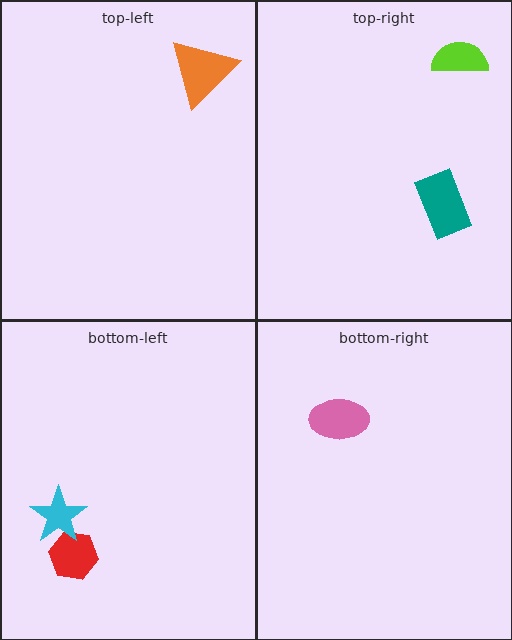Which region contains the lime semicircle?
The top-right region.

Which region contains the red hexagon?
The bottom-left region.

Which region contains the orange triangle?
The top-left region.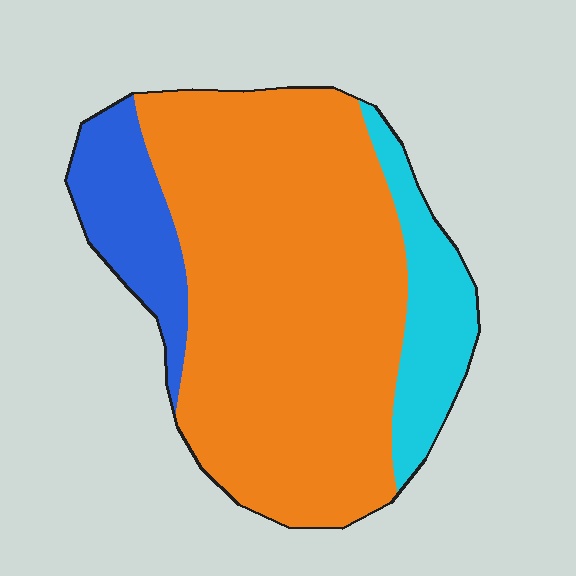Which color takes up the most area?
Orange, at roughly 70%.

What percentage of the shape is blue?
Blue covers around 15% of the shape.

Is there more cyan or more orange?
Orange.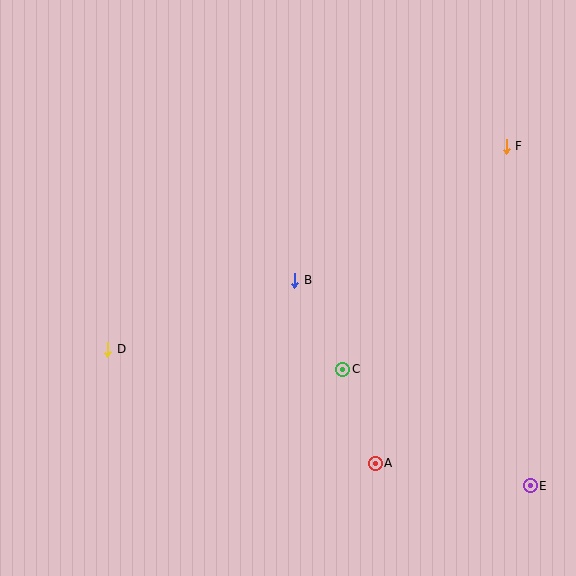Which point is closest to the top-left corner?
Point D is closest to the top-left corner.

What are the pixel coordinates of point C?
Point C is at (343, 369).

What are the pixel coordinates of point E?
Point E is at (530, 486).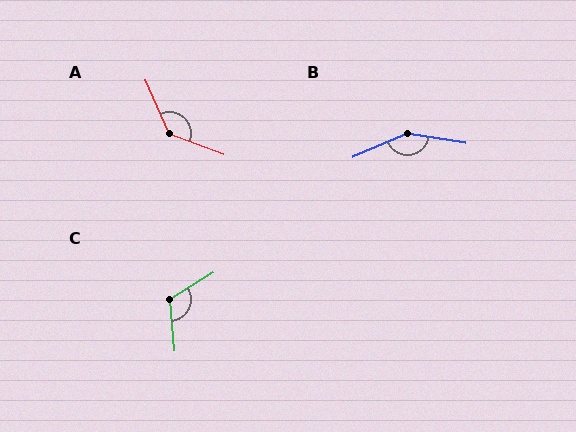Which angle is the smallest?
C, at approximately 116 degrees.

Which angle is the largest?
B, at approximately 147 degrees.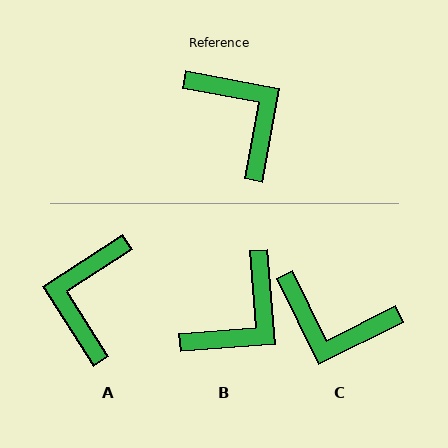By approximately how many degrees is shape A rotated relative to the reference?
Approximately 133 degrees counter-clockwise.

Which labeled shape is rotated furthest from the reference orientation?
C, about 143 degrees away.